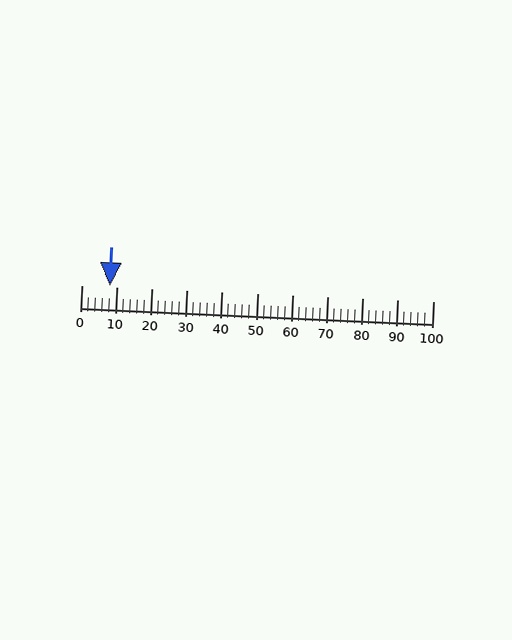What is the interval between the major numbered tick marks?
The major tick marks are spaced 10 units apart.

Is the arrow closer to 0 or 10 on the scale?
The arrow is closer to 10.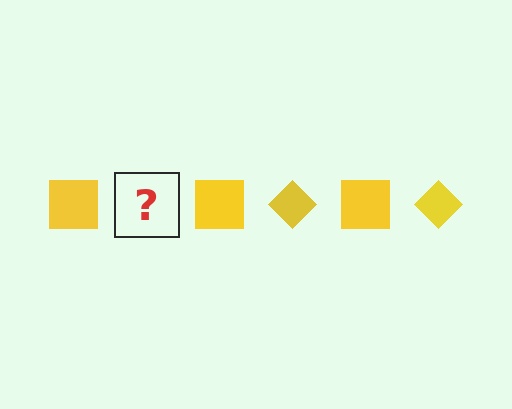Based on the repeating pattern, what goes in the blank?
The blank should be a yellow diamond.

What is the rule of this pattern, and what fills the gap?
The rule is that the pattern cycles through square, diamond shapes in yellow. The gap should be filled with a yellow diamond.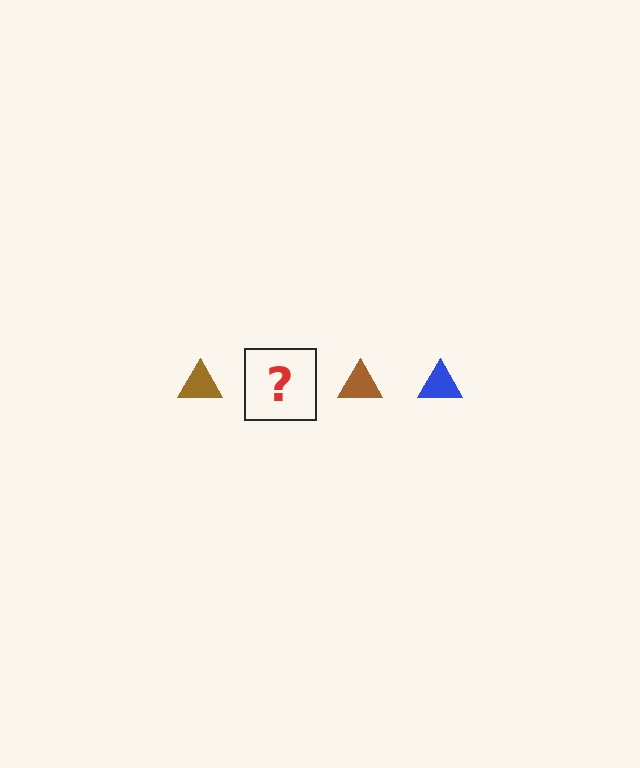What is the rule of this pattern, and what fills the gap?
The rule is that the pattern cycles through brown, blue triangles. The gap should be filled with a blue triangle.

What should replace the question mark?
The question mark should be replaced with a blue triangle.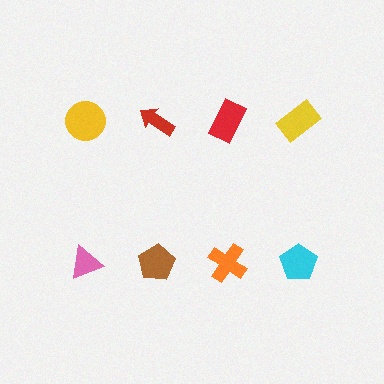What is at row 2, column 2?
A brown pentagon.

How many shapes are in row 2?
4 shapes.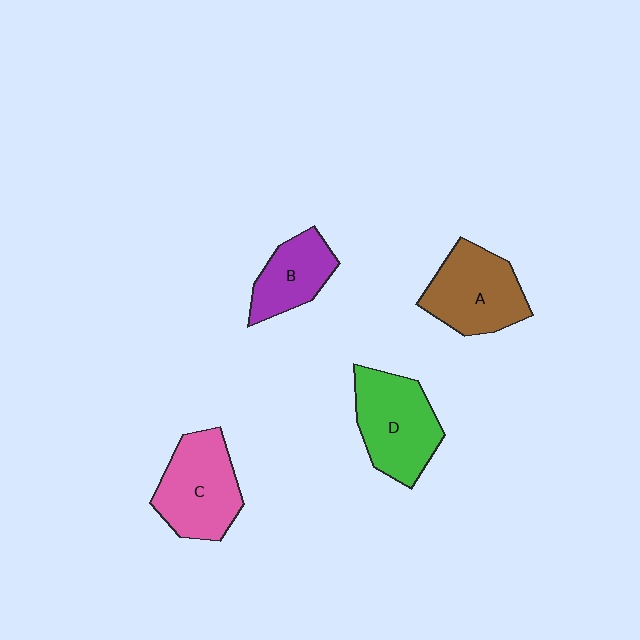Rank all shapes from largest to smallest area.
From largest to smallest: D (green), C (pink), A (brown), B (purple).